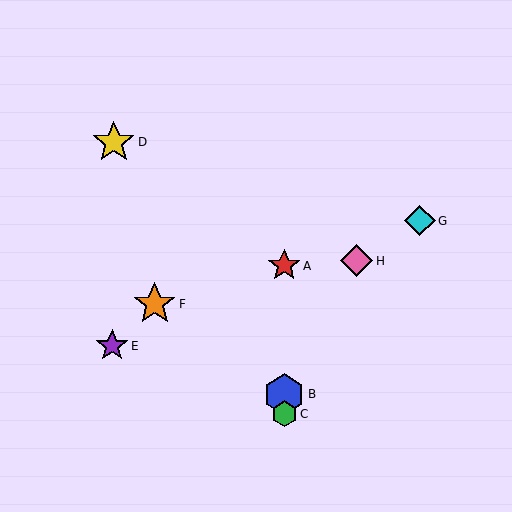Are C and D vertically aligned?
No, C is at x≈284 and D is at x≈114.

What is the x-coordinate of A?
Object A is at x≈284.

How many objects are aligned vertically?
3 objects (A, B, C) are aligned vertically.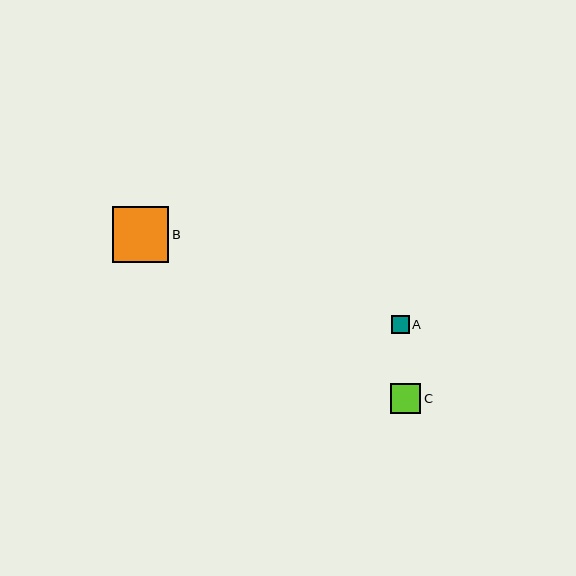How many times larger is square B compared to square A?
Square B is approximately 3.2 times the size of square A.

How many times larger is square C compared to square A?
Square C is approximately 1.7 times the size of square A.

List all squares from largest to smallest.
From largest to smallest: B, C, A.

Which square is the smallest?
Square A is the smallest with a size of approximately 18 pixels.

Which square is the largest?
Square B is the largest with a size of approximately 57 pixels.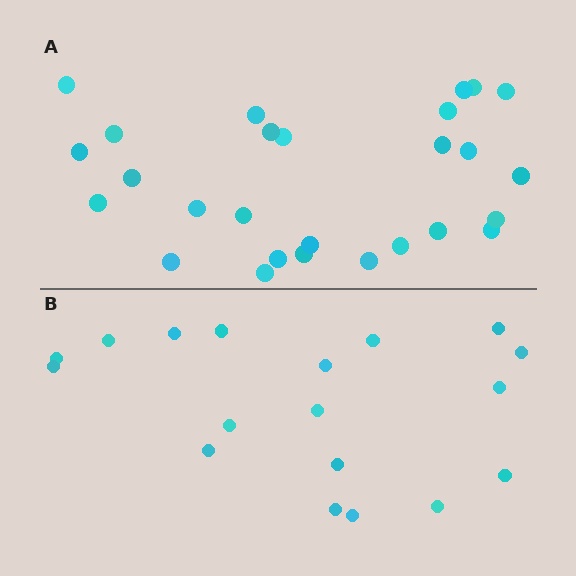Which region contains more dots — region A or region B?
Region A (the top region) has more dots.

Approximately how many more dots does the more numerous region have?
Region A has roughly 8 or so more dots than region B.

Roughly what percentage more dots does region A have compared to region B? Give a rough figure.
About 50% more.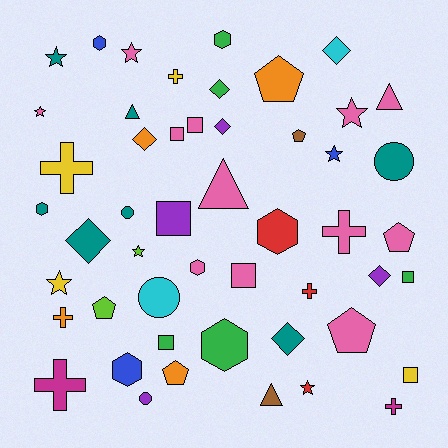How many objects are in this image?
There are 50 objects.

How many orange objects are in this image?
There are 4 orange objects.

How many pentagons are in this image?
There are 6 pentagons.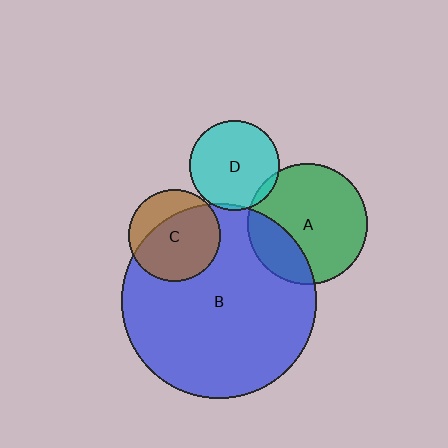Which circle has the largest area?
Circle B (blue).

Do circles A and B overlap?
Yes.